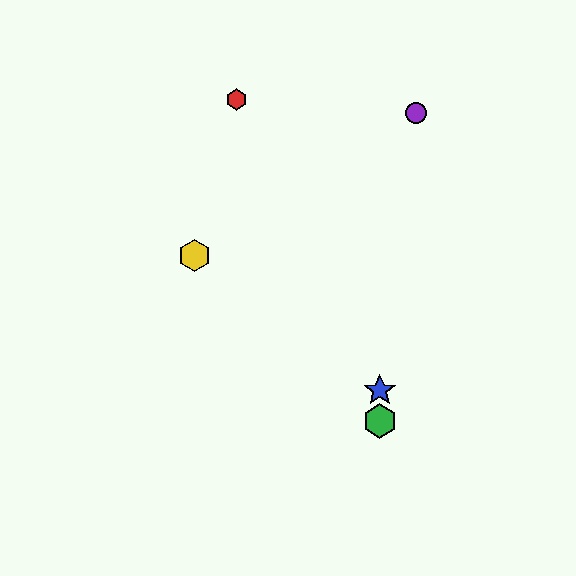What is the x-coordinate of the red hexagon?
The red hexagon is at x≈237.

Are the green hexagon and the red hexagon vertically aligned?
No, the green hexagon is at x≈380 and the red hexagon is at x≈237.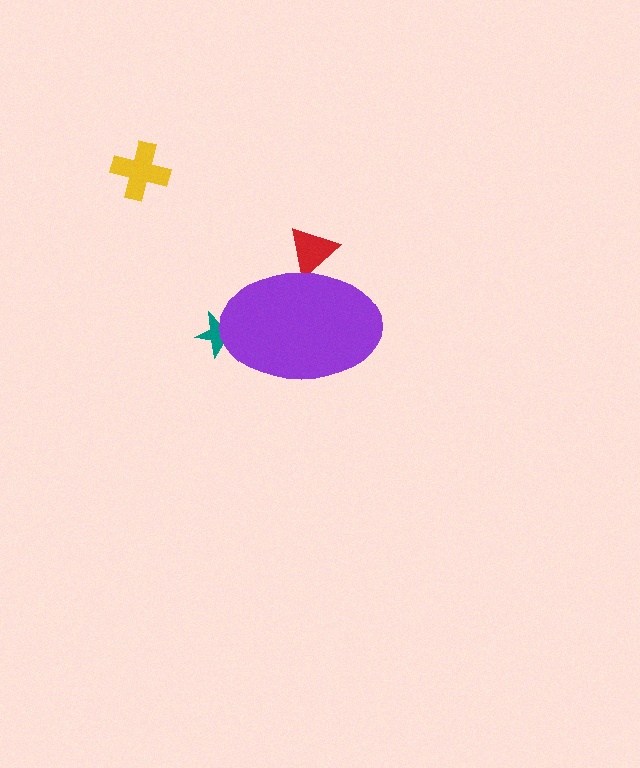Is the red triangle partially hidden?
Yes, the red triangle is partially hidden behind the purple ellipse.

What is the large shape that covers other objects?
A purple ellipse.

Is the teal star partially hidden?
Yes, the teal star is partially hidden behind the purple ellipse.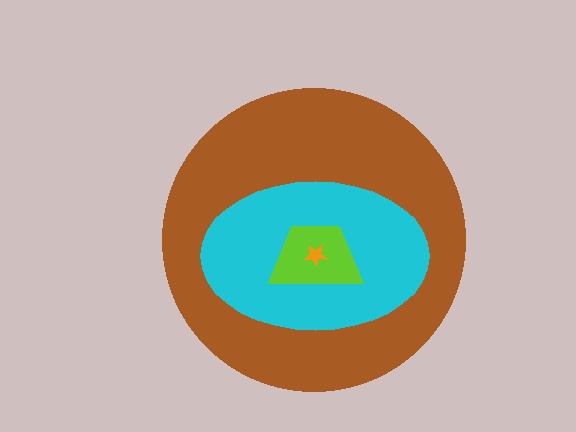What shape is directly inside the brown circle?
The cyan ellipse.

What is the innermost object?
The orange star.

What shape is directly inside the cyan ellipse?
The lime trapezoid.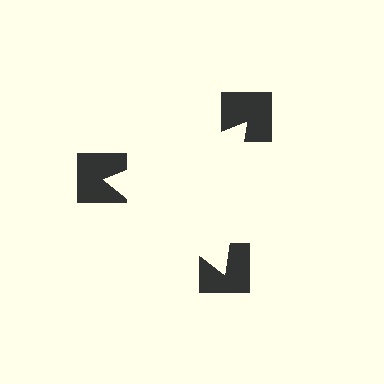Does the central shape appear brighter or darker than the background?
It typically appears slightly brighter than the background, even though no actual brightness change is drawn.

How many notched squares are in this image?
There are 3 — one at each vertex of the illusory triangle.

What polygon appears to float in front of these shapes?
An illusory triangle — its edges are inferred from the aligned wedge cuts in the notched squares, not physically drawn.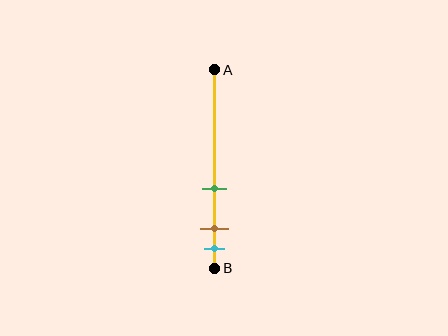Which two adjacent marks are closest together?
The brown and cyan marks are the closest adjacent pair.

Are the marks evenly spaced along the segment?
No, the marks are not evenly spaced.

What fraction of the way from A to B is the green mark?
The green mark is approximately 60% (0.6) of the way from A to B.